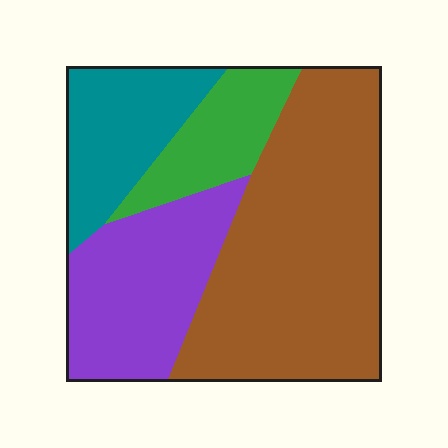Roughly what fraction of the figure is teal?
Teal takes up less than a sixth of the figure.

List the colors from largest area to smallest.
From largest to smallest: brown, purple, teal, green.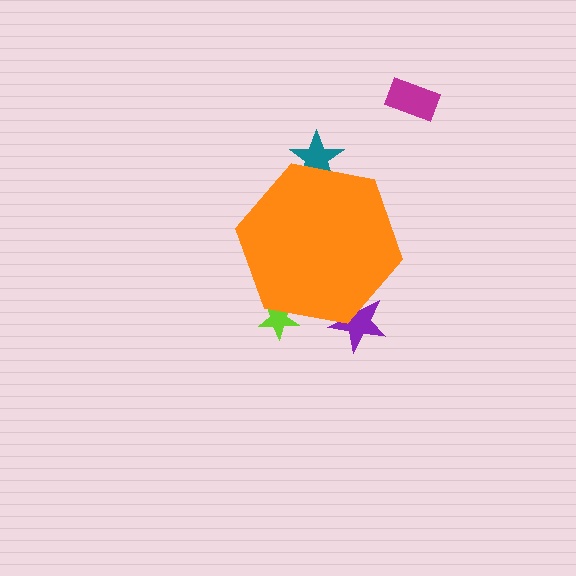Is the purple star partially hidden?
Yes, the purple star is partially hidden behind the orange hexagon.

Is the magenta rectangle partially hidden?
No, the magenta rectangle is fully visible.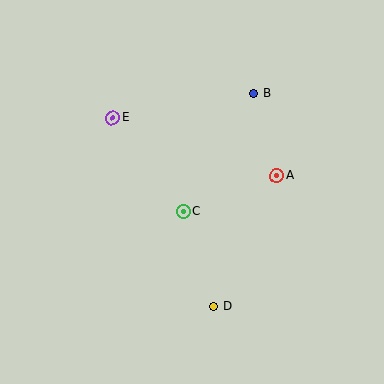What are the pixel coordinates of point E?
Point E is at (112, 118).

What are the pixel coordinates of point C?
Point C is at (183, 211).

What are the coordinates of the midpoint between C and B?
The midpoint between C and B is at (219, 152).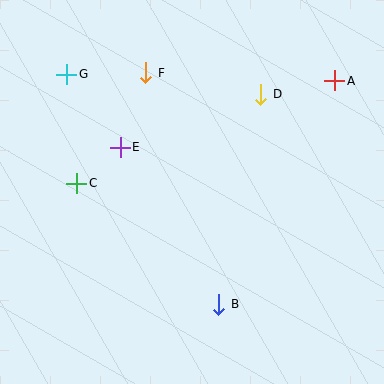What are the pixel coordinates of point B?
Point B is at (219, 304).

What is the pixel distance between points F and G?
The distance between F and G is 79 pixels.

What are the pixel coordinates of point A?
Point A is at (335, 81).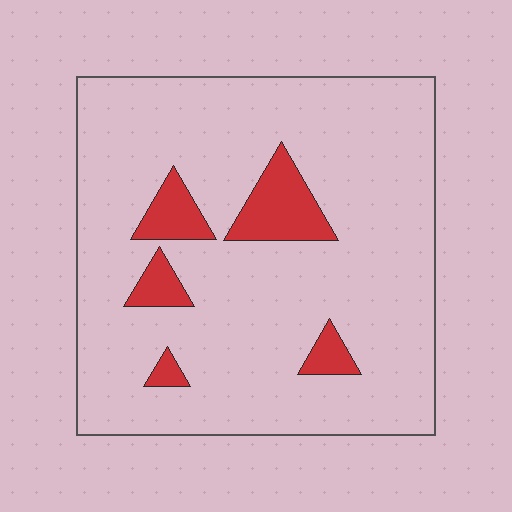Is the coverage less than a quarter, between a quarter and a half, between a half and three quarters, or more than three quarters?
Less than a quarter.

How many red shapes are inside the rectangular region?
5.